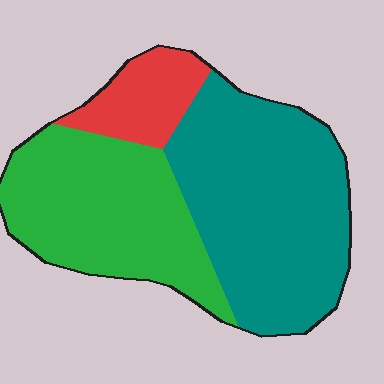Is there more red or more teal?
Teal.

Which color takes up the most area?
Teal, at roughly 50%.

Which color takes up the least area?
Red, at roughly 15%.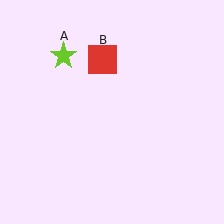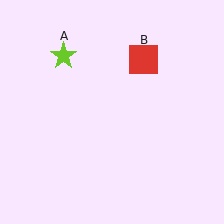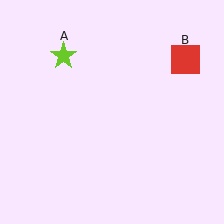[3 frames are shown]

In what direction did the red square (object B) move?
The red square (object B) moved right.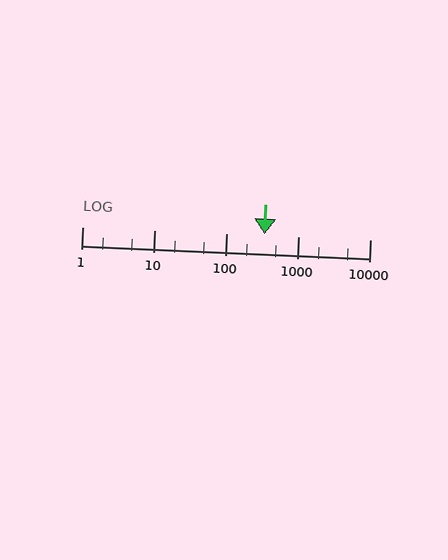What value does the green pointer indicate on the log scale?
The pointer indicates approximately 340.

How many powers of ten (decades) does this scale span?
The scale spans 4 decades, from 1 to 10000.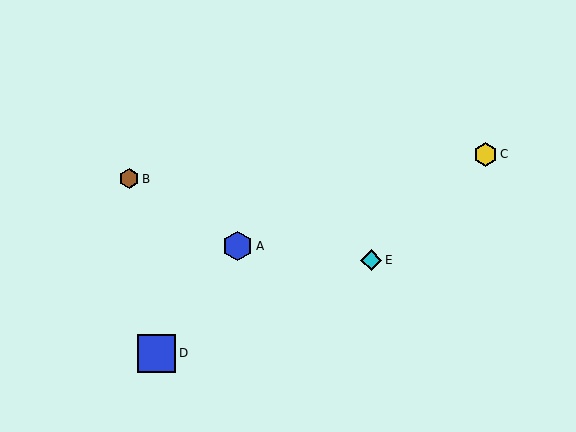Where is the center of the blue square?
The center of the blue square is at (157, 353).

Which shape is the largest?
The blue square (labeled D) is the largest.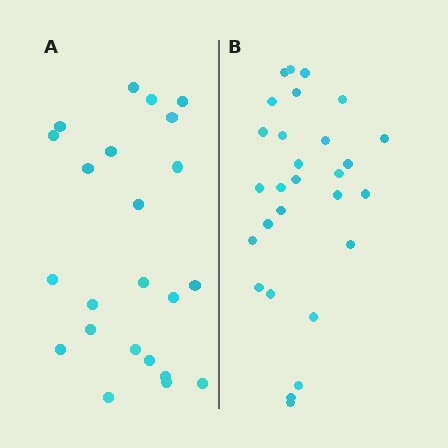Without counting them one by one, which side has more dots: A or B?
Region B (the right region) has more dots.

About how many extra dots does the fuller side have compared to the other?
Region B has about 5 more dots than region A.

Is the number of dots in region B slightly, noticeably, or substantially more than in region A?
Region B has only slightly more — the two regions are fairly close. The ratio is roughly 1.2 to 1.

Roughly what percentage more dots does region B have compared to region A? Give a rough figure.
About 20% more.